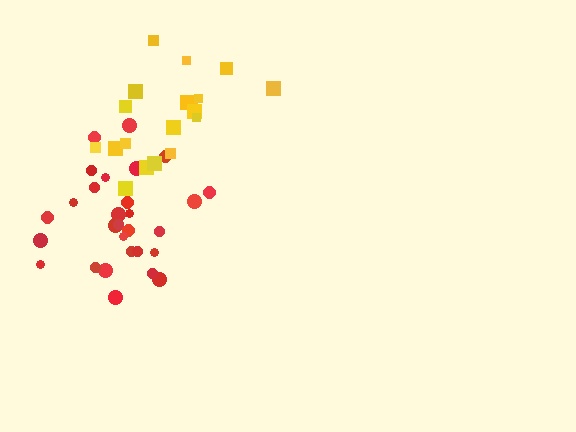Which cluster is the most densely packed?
Yellow.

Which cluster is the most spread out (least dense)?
Red.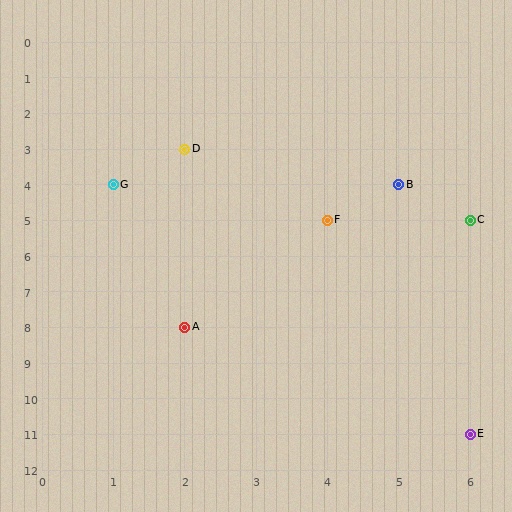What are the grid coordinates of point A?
Point A is at grid coordinates (2, 8).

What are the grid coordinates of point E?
Point E is at grid coordinates (6, 11).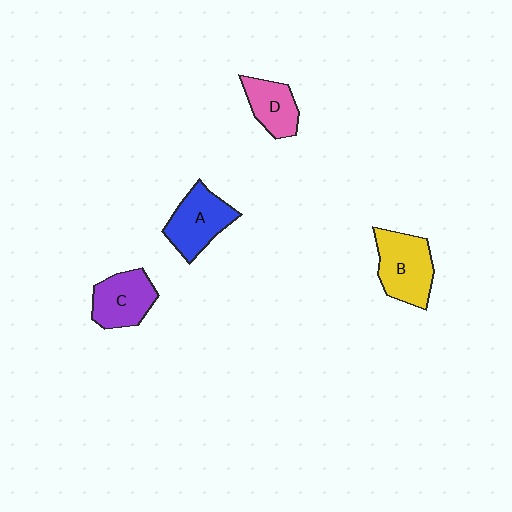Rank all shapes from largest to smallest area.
From largest to smallest: B (yellow), A (blue), C (purple), D (pink).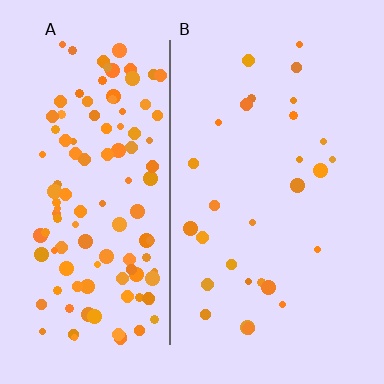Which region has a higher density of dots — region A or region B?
A (the left).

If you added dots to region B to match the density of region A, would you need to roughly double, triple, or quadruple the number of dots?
Approximately quadruple.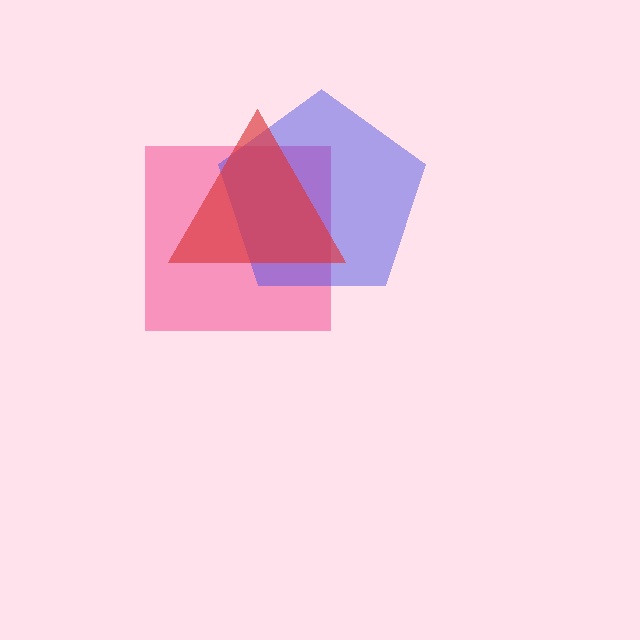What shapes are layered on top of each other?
The layered shapes are: a pink square, a blue pentagon, a red triangle.